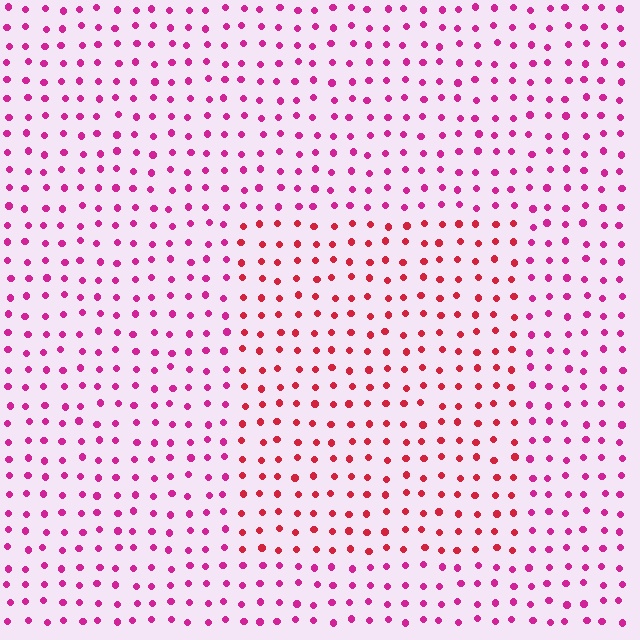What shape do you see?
I see a rectangle.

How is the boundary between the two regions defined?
The boundary is defined purely by a slight shift in hue (about 31 degrees). Spacing, size, and orientation are identical on both sides.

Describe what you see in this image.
The image is filled with small magenta elements in a uniform arrangement. A rectangle-shaped region is visible where the elements are tinted to a slightly different hue, forming a subtle color boundary.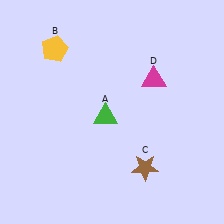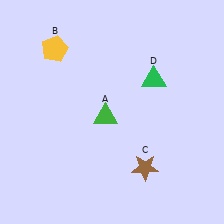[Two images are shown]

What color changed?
The triangle (D) changed from magenta in Image 1 to green in Image 2.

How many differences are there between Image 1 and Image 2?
There is 1 difference between the two images.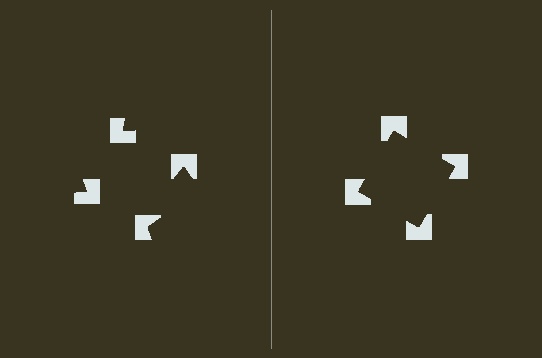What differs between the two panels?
The notched squares are positioned identically on both sides; only the wedge orientations differ. On the right they align to a square; on the left they are misaligned.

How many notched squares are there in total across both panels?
8 — 4 on each side.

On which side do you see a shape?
An illusory square appears on the right side. On the left side the wedge cuts are rotated, so no coherent shape forms.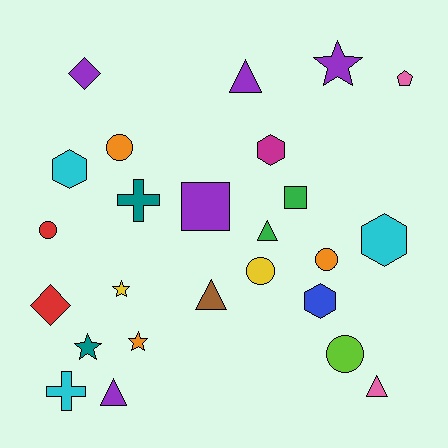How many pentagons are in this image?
There is 1 pentagon.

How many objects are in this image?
There are 25 objects.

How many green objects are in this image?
There are 2 green objects.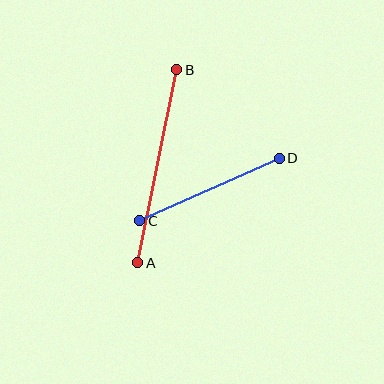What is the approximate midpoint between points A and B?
The midpoint is at approximately (157, 166) pixels.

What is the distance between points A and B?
The distance is approximately 197 pixels.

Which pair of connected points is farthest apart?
Points A and B are farthest apart.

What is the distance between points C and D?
The distance is approximately 153 pixels.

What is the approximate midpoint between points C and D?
The midpoint is at approximately (210, 190) pixels.